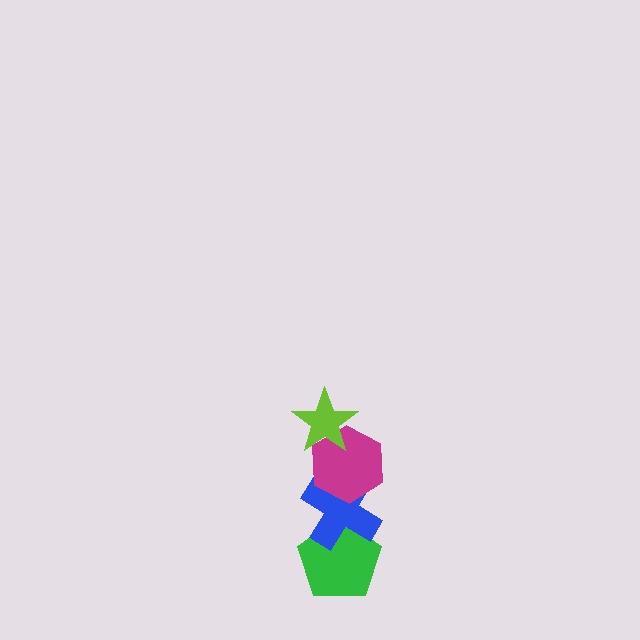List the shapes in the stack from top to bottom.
From top to bottom: the lime star, the magenta hexagon, the blue cross, the green pentagon.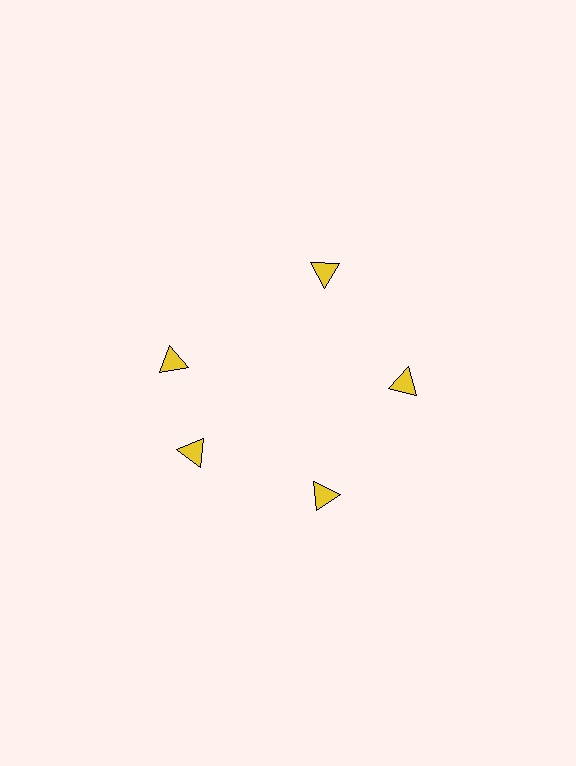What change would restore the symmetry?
The symmetry would be restored by rotating it back into even spacing with its neighbors so that all 5 triangles sit at equal angles and equal distance from the center.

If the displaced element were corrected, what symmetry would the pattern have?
It would have 5-fold rotational symmetry — the pattern would map onto itself every 72 degrees.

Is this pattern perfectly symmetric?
No. The 5 yellow triangles are arranged in a ring, but one element near the 10 o'clock position is rotated out of alignment along the ring, breaking the 5-fold rotational symmetry.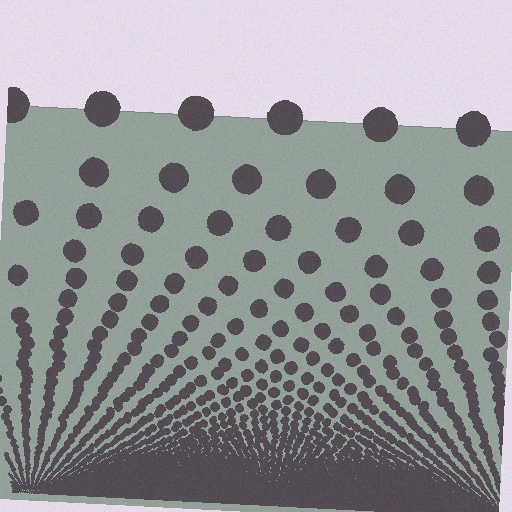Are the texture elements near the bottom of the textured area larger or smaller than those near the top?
Smaller. The gradient is inverted — elements near the bottom are smaller and denser.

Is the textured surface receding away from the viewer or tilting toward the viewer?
The surface appears to tilt toward the viewer. Texture elements get larger and sparser toward the top.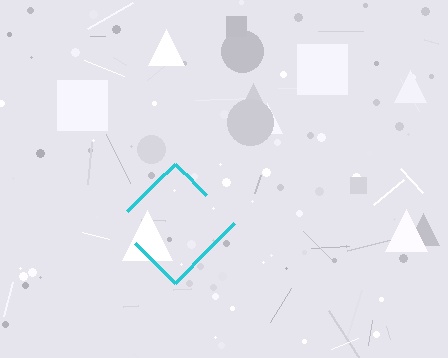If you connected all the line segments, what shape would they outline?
They would outline a diamond.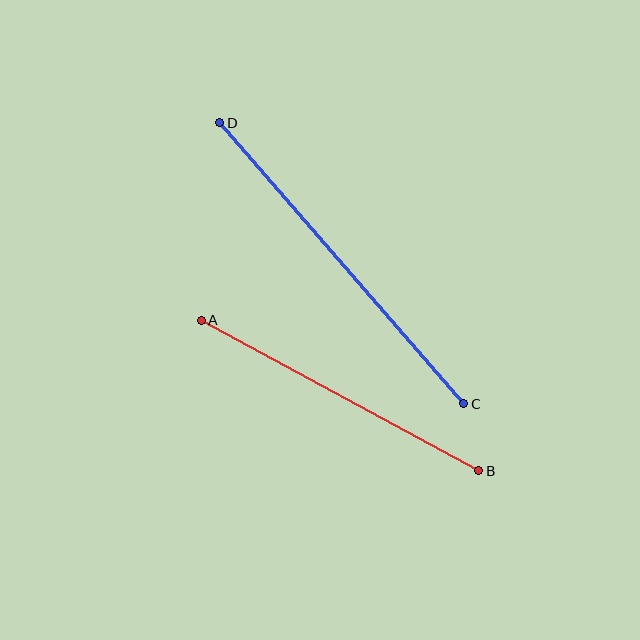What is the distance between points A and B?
The distance is approximately 316 pixels.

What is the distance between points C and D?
The distance is approximately 372 pixels.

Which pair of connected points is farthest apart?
Points C and D are farthest apart.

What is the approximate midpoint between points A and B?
The midpoint is at approximately (340, 396) pixels.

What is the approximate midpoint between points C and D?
The midpoint is at approximately (342, 263) pixels.